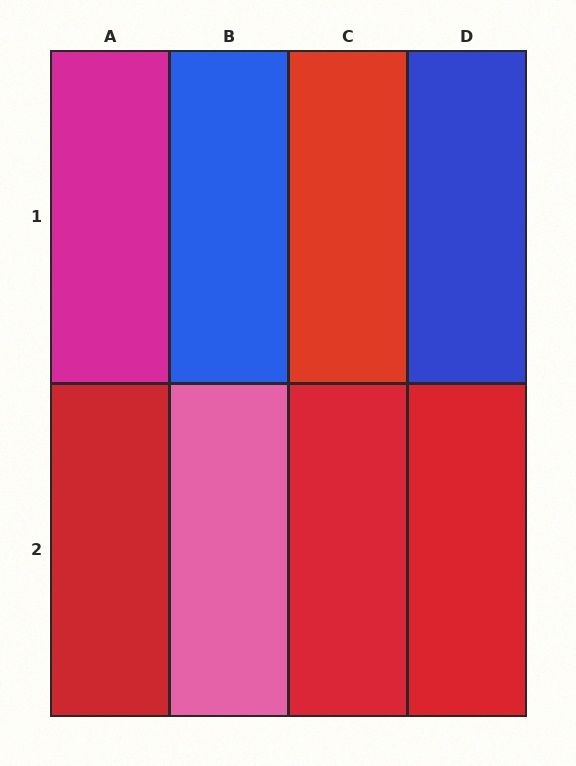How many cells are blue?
2 cells are blue.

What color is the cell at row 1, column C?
Red.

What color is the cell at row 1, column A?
Magenta.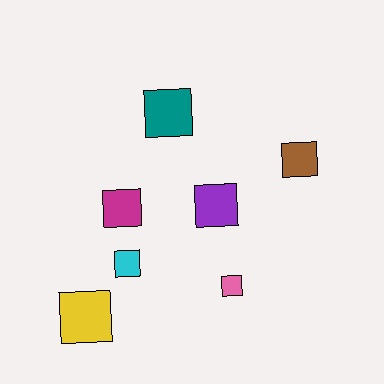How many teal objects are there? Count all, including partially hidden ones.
There is 1 teal object.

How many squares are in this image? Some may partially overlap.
There are 7 squares.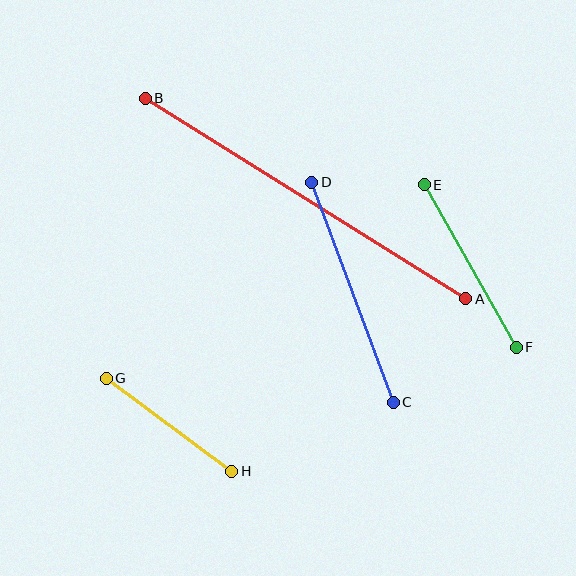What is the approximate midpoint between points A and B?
The midpoint is at approximately (306, 199) pixels.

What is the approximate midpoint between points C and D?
The midpoint is at approximately (352, 292) pixels.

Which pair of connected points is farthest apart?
Points A and B are farthest apart.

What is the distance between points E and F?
The distance is approximately 187 pixels.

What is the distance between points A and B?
The distance is approximately 378 pixels.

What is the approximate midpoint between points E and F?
The midpoint is at approximately (470, 266) pixels.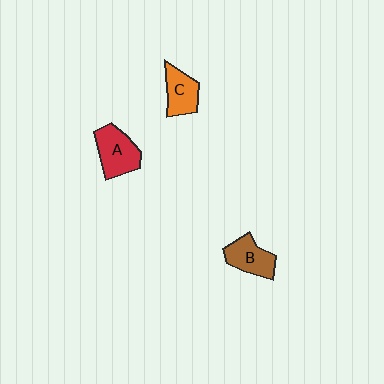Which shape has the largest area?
Shape A (red).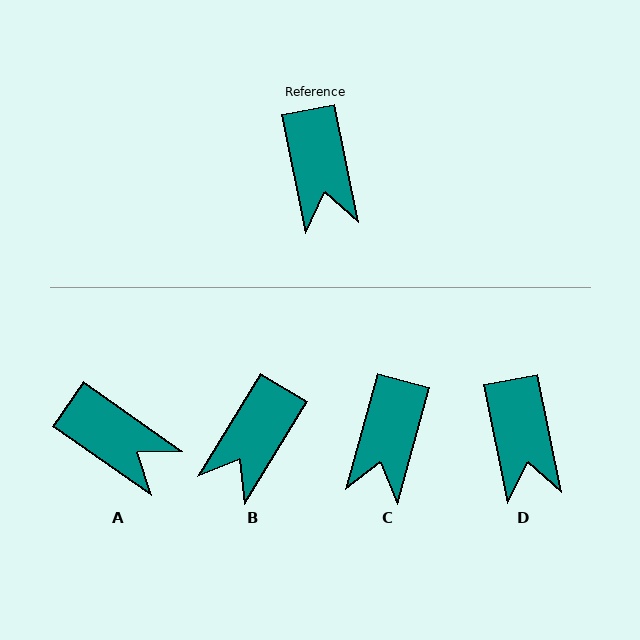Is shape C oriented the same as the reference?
No, it is off by about 27 degrees.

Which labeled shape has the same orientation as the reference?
D.